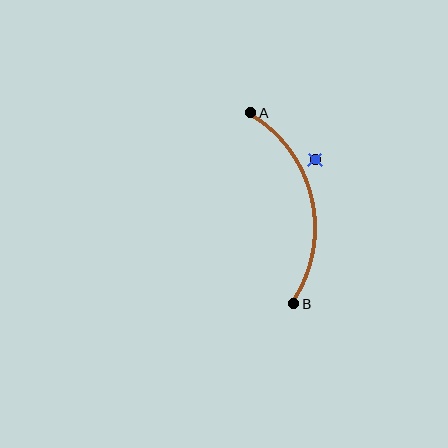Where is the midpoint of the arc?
The arc midpoint is the point on the curve farthest from the straight line joining A and B. It sits to the right of that line.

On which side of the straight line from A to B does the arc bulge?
The arc bulges to the right of the straight line connecting A and B.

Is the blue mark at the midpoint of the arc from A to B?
No — the blue mark does not lie on the arc at all. It sits slightly outside the curve.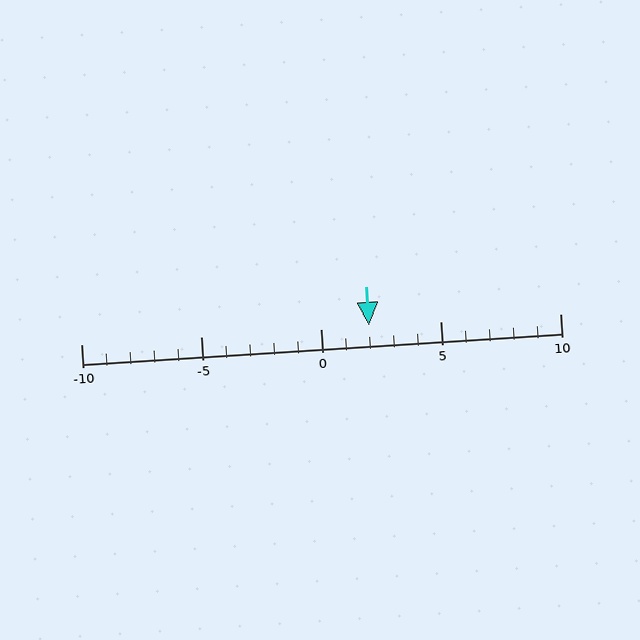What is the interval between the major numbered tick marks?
The major tick marks are spaced 5 units apart.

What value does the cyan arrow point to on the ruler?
The cyan arrow points to approximately 2.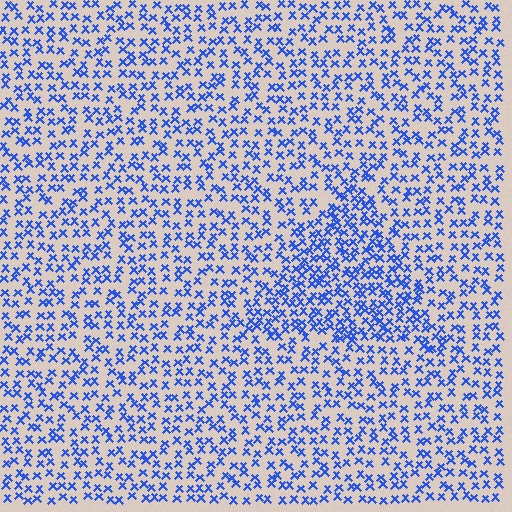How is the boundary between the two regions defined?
The boundary is defined by a change in element density (approximately 1.7x ratio). All elements are the same color, size, and shape.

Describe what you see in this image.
The image contains small blue elements arranged at two different densities. A triangle-shaped region is visible where the elements are more densely packed than the surrounding area.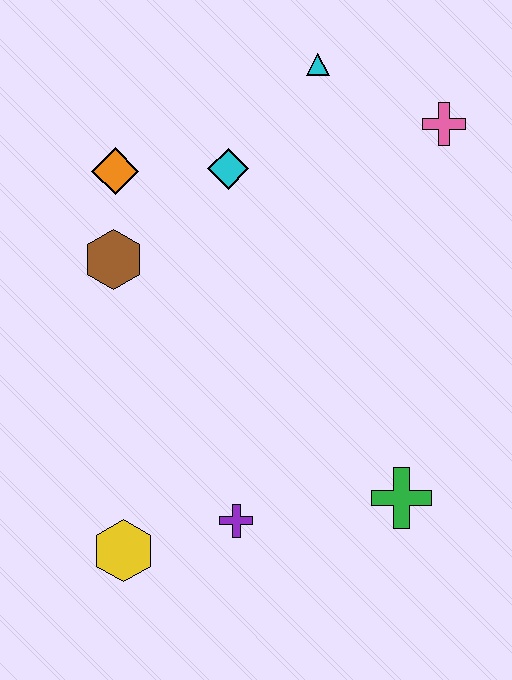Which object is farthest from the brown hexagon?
The green cross is farthest from the brown hexagon.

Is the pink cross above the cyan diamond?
Yes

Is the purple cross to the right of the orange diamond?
Yes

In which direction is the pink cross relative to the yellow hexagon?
The pink cross is above the yellow hexagon.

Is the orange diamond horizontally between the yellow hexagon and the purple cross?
No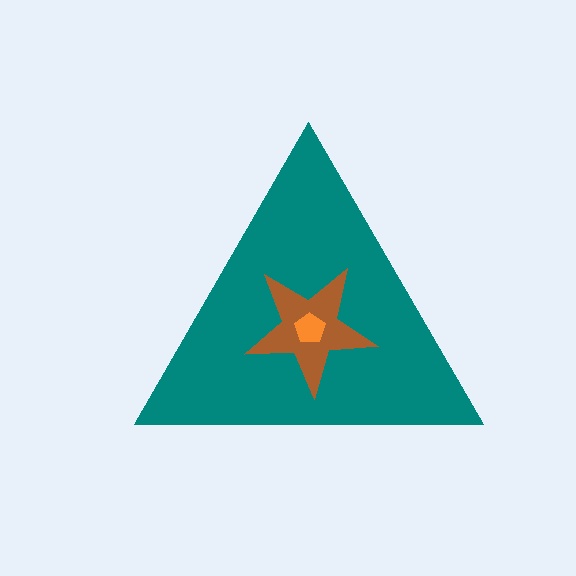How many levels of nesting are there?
3.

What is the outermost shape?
The teal triangle.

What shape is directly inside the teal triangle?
The brown star.